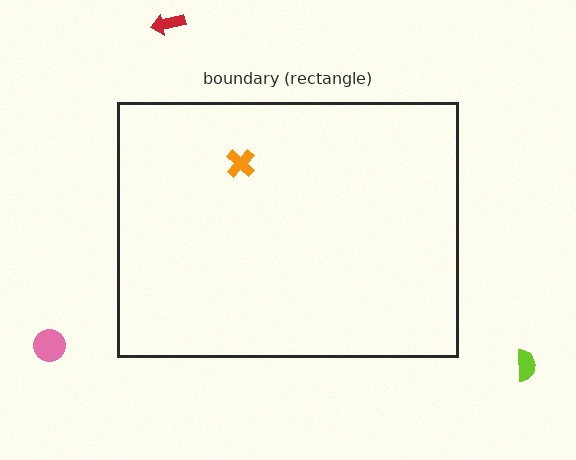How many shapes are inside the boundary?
1 inside, 3 outside.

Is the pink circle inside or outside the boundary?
Outside.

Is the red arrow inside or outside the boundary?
Outside.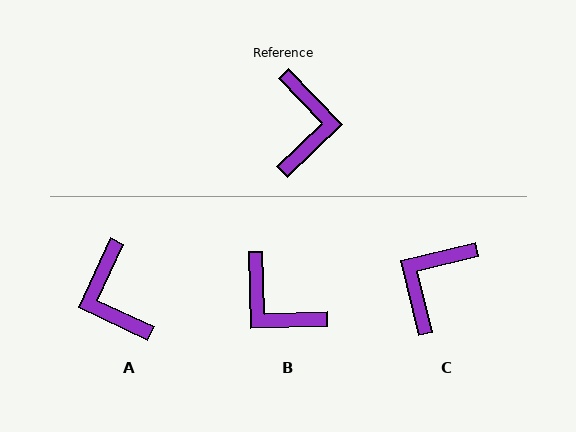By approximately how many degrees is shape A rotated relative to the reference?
Approximately 159 degrees clockwise.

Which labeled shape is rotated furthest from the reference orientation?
A, about 159 degrees away.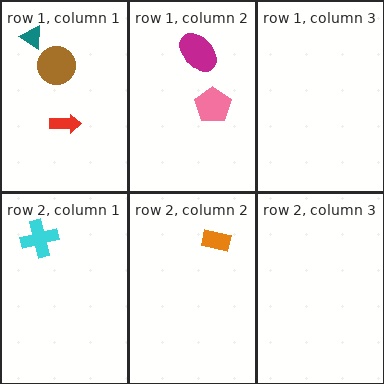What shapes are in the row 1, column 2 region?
The magenta ellipse, the pink pentagon.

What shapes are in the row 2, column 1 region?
The cyan cross.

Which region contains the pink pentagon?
The row 1, column 2 region.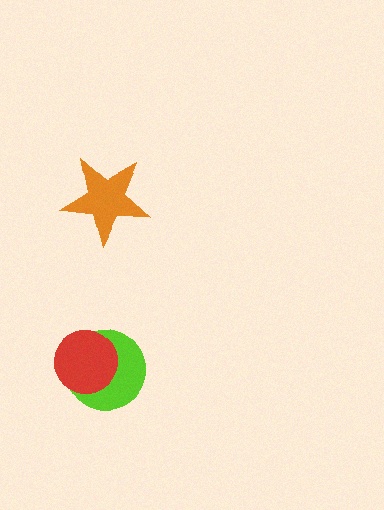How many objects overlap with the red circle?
1 object overlaps with the red circle.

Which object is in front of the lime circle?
The red circle is in front of the lime circle.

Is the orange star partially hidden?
No, no other shape covers it.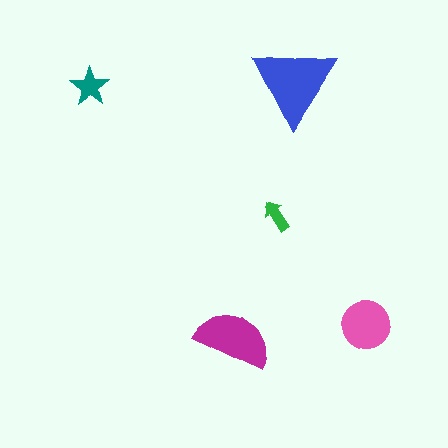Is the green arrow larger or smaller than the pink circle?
Smaller.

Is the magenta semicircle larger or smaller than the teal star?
Larger.